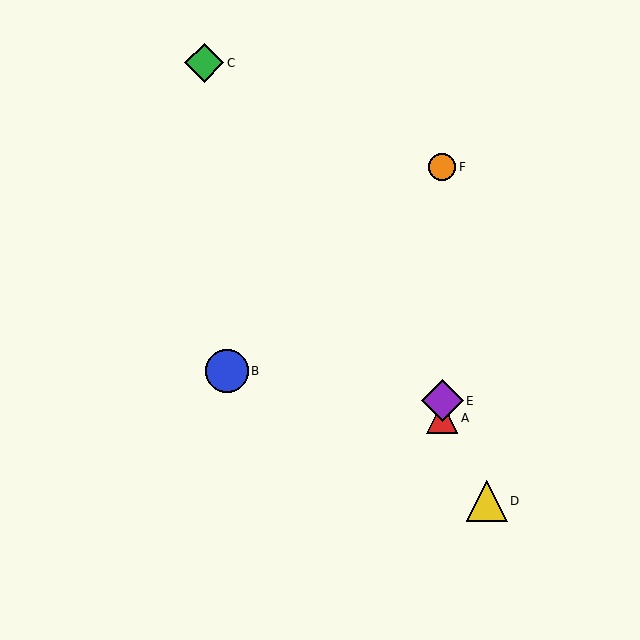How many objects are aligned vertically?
3 objects (A, E, F) are aligned vertically.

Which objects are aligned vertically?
Objects A, E, F are aligned vertically.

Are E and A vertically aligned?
Yes, both are at x≈442.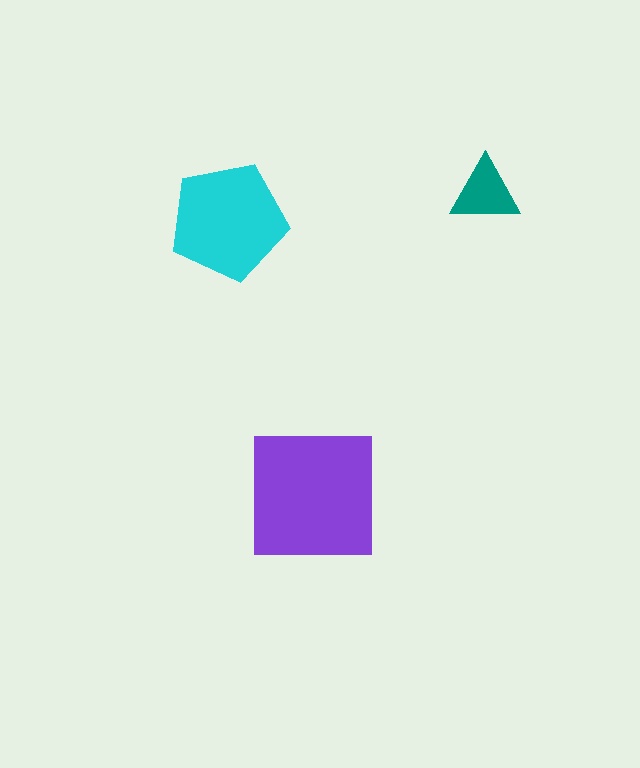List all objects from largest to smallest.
The purple square, the cyan pentagon, the teal triangle.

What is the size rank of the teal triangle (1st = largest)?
3rd.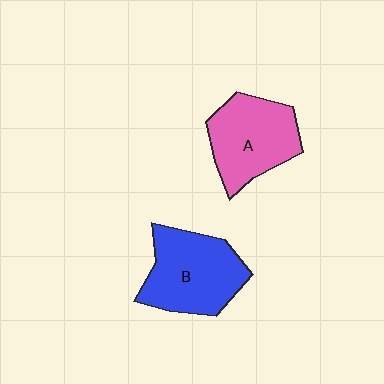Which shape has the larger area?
Shape B (blue).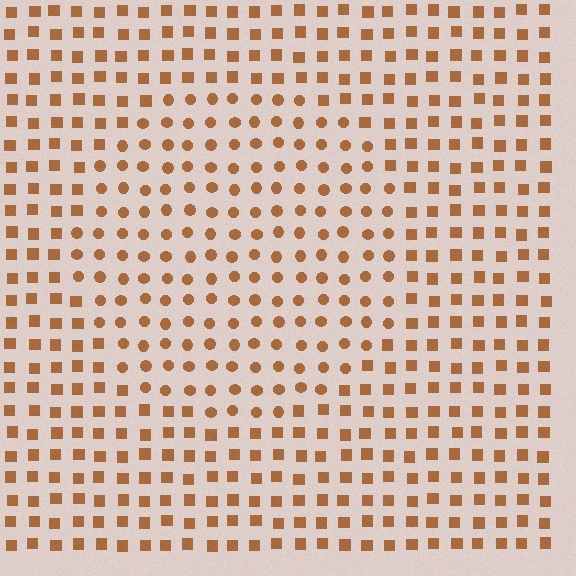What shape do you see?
I see a circle.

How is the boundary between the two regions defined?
The boundary is defined by a change in element shape: circles inside vs. squares outside. All elements share the same color and spacing.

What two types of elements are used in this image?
The image uses circles inside the circle region and squares outside it.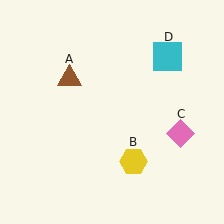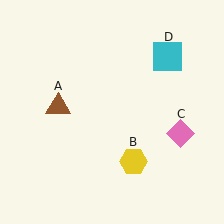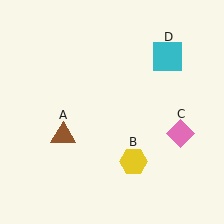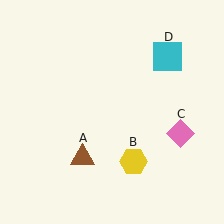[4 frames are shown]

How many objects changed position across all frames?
1 object changed position: brown triangle (object A).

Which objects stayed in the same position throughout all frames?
Yellow hexagon (object B) and pink diamond (object C) and cyan square (object D) remained stationary.